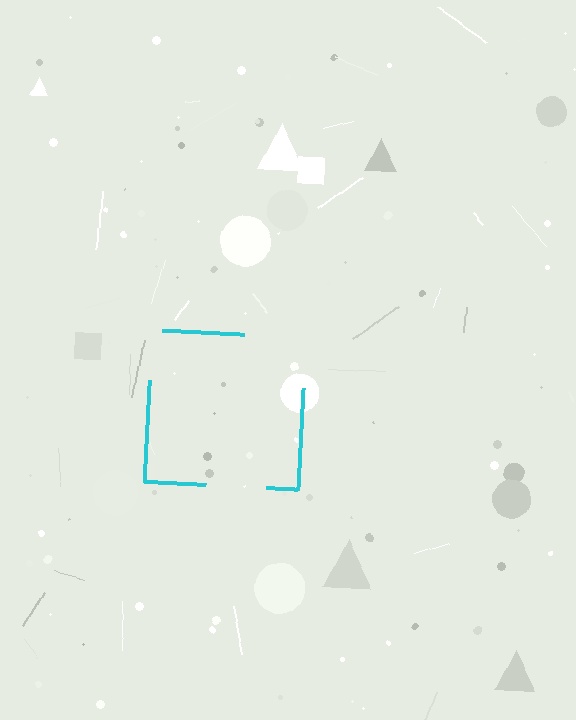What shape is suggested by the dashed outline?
The dashed outline suggests a square.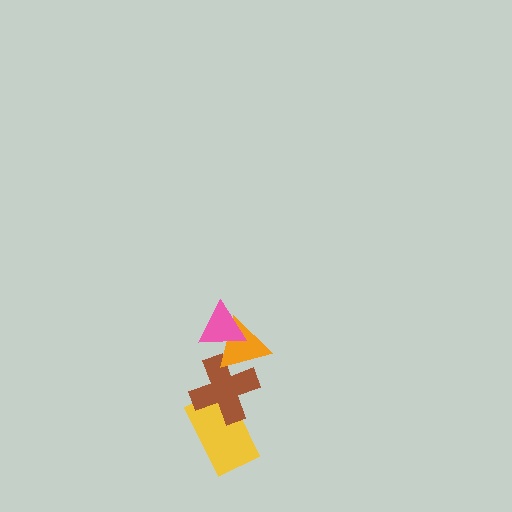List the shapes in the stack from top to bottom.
From top to bottom: the pink triangle, the orange triangle, the brown cross, the yellow rectangle.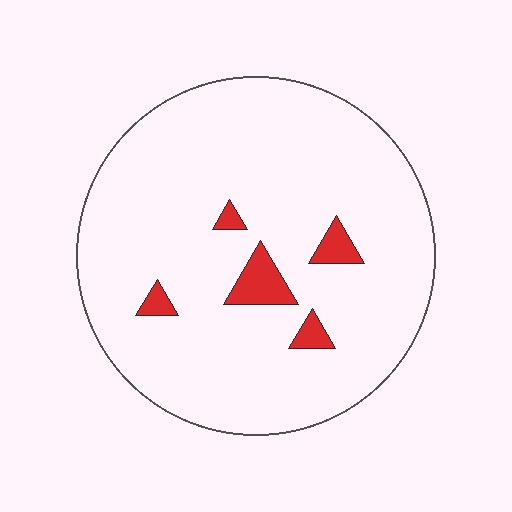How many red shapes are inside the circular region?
5.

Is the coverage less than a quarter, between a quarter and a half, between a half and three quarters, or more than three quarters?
Less than a quarter.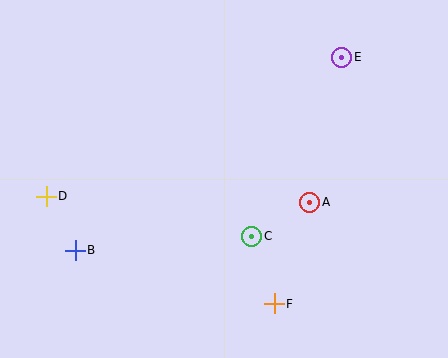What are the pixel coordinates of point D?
Point D is at (46, 196).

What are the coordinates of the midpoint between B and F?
The midpoint between B and F is at (175, 277).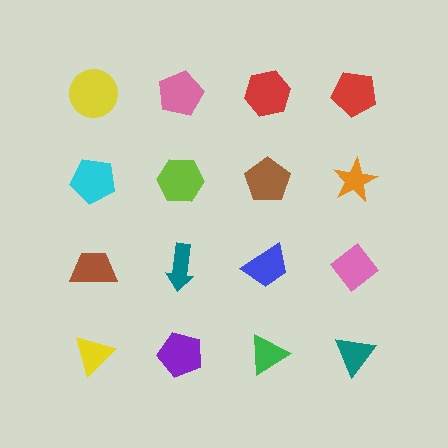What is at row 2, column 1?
A cyan pentagon.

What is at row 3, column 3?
A blue trapezoid.